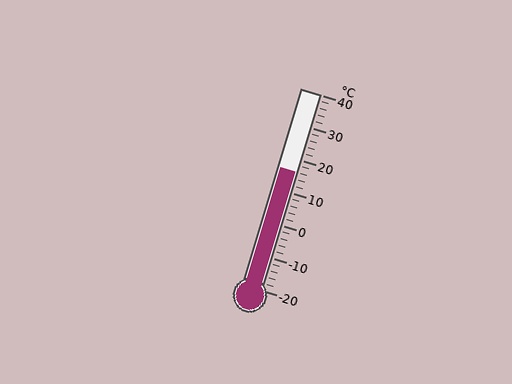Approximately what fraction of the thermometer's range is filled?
The thermometer is filled to approximately 60% of its range.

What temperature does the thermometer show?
The thermometer shows approximately 16°C.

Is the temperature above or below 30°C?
The temperature is below 30°C.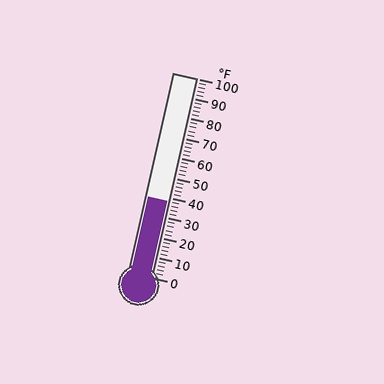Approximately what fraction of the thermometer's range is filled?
The thermometer is filled to approximately 40% of its range.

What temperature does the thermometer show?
The thermometer shows approximately 38°F.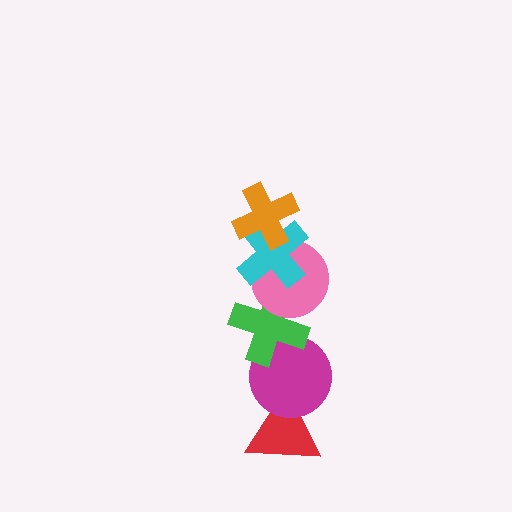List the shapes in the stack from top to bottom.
From top to bottom: the orange cross, the cyan cross, the pink circle, the green cross, the magenta circle, the red triangle.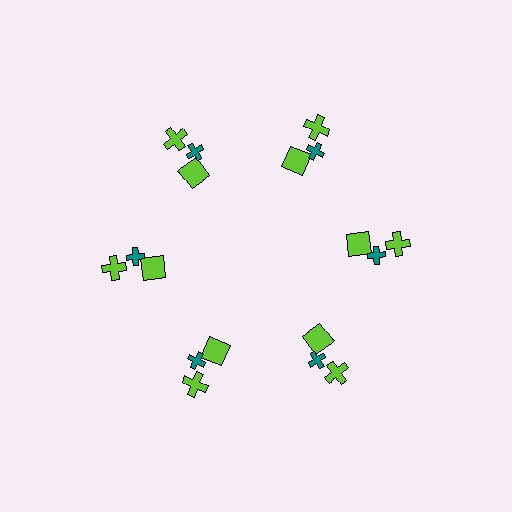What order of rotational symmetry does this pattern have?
This pattern has 6-fold rotational symmetry.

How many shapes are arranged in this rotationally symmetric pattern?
There are 18 shapes, arranged in 6 groups of 3.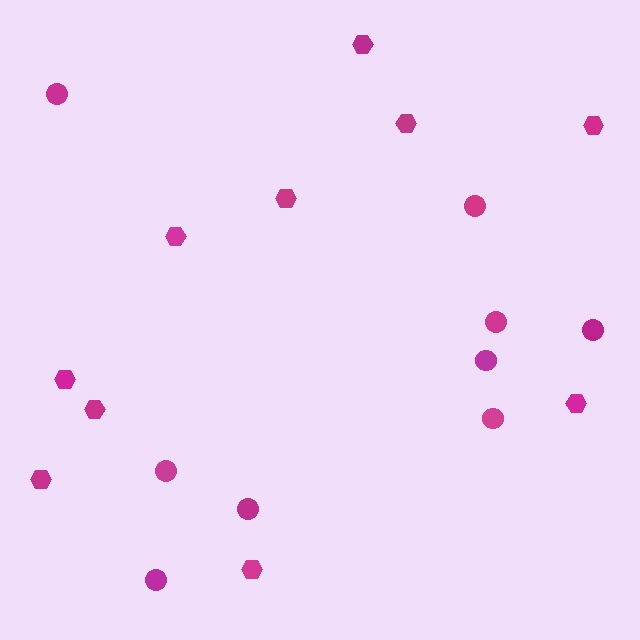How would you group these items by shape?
There are 2 groups: one group of circles (9) and one group of hexagons (10).